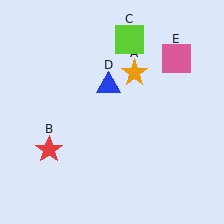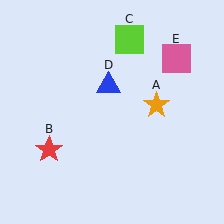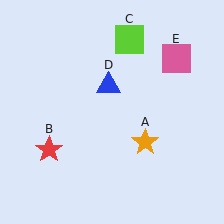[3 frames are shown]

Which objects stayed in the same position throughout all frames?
Red star (object B) and lime square (object C) and blue triangle (object D) and pink square (object E) remained stationary.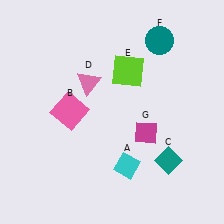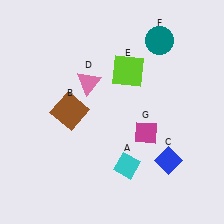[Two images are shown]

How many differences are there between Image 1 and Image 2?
There are 2 differences between the two images.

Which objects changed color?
B changed from pink to brown. C changed from teal to blue.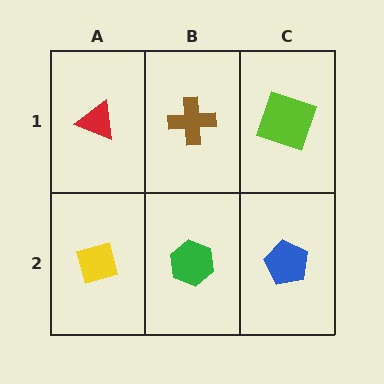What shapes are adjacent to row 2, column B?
A brown cross (row 1, column B), a yellow diamond (row 2, column A), a blue pentagon (row 2, column C).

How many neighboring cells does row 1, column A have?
2.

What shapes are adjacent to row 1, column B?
A green hexagon (row 2, column B), a red triangle (row 1, column A), a lime square (row 1, column C).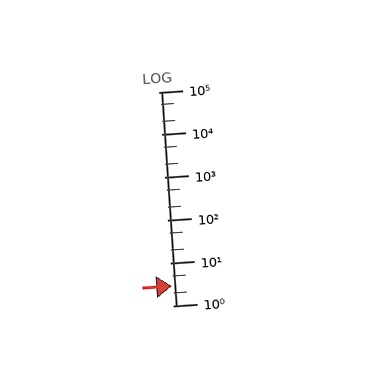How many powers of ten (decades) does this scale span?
The scale spans 5 decades, from 1 to 100000.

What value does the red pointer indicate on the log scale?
The pointer indicates approximately 2.9.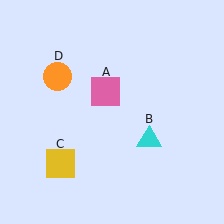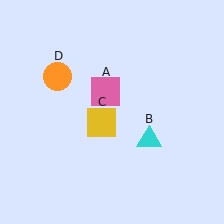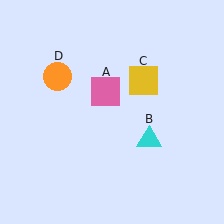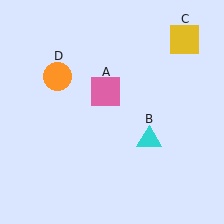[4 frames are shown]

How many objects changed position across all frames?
1 object changed position: yellow square (object C).